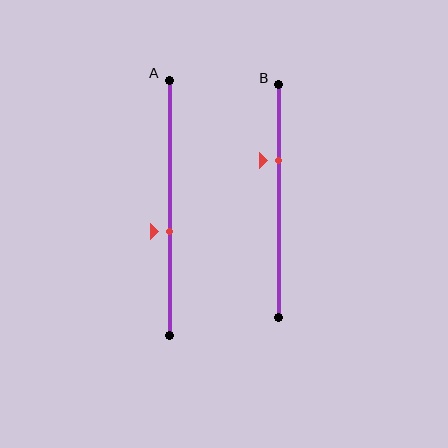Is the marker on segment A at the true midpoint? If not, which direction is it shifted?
No, the marker on segment A is shifted downward by about 9% of the segment length.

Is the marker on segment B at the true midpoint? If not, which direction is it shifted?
No, the marker on segment B is shifted upward by about 18% of the segment length.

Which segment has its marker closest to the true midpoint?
Segment A has its marker closest to the true midpoint.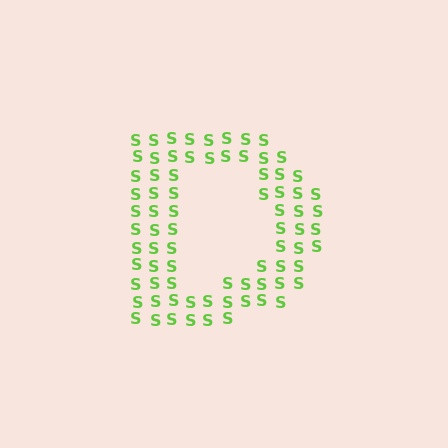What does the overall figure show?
The overall figure shows the letter D.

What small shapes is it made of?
It is made of small letter S's.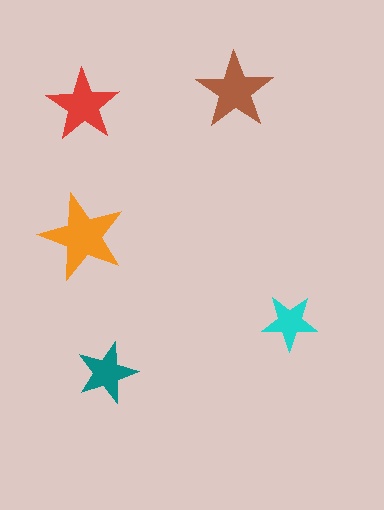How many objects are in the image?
There are 5 objects in the image.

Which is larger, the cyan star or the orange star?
The orange one.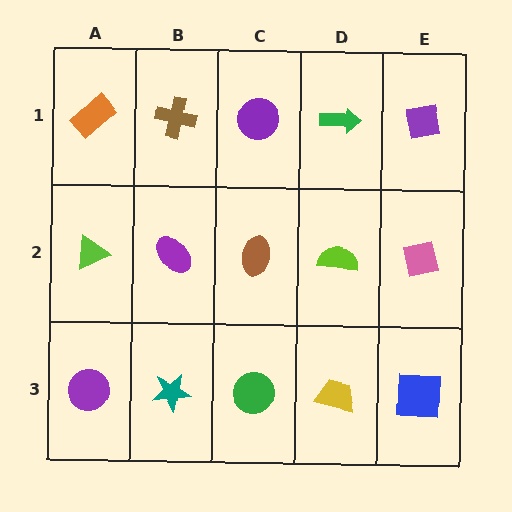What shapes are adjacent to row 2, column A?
An orange rectangle (row 1, column A), a purple circle (row 3, column A), a purple ellipse (row 2, column B).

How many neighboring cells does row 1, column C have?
3.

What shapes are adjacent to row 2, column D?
A green arrow (row 1, column D), a yellow trapezoid (row 3, column D), a brown ellipse (row 2, column C), a pink square (row 2, column E).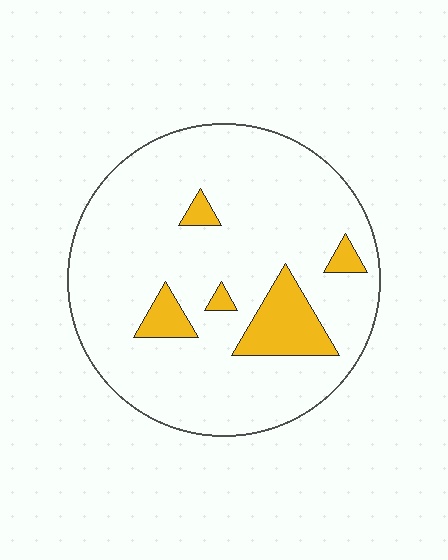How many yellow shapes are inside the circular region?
5.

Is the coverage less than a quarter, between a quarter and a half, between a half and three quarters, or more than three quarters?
Less than a quarter.